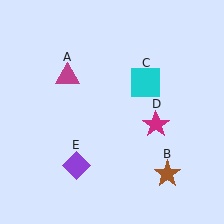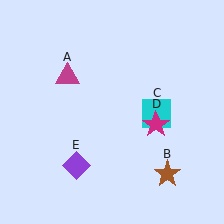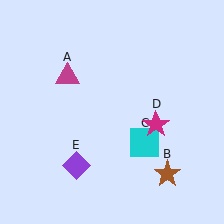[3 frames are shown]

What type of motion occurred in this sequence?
The cyan square (object C) rotated clockwise around the center of the scene.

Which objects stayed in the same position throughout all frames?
Magenta triangle (object A) and brown star (object B) and magenta star (object D) and purple diamond (object E) remained stationary.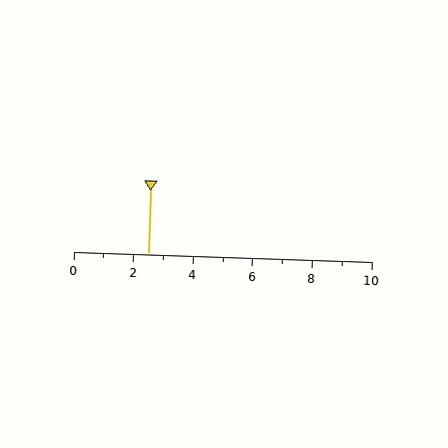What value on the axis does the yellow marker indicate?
The marker indicates approximately 2.5.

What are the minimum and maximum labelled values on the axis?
The axis runs from 0 to 10.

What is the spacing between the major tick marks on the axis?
The major ticks are spaced 2 apart.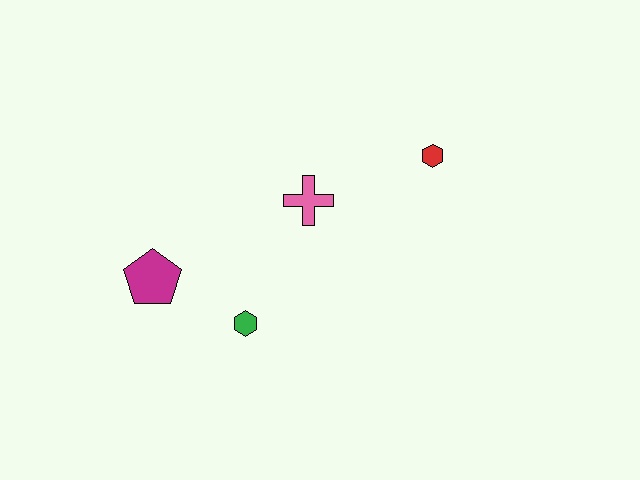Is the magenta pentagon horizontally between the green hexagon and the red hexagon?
No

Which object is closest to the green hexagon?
The magenta pentagon is closest to the green hexagon.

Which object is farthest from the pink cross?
The magenta pentagon is farthest from the pink cross.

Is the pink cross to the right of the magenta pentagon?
Yes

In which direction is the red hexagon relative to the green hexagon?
The red hexagon is to the right of the green hexagon.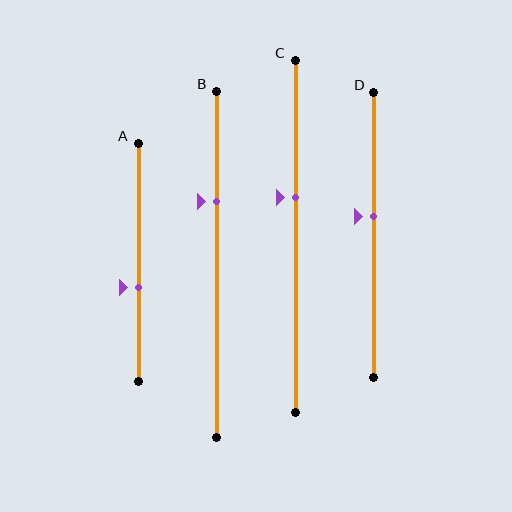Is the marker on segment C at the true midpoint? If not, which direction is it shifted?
No, the marker on segment C is shifted upward by about 11% of the segment length.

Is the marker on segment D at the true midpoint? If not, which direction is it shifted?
No, the marker on segment D is shifted upward by about 6% of the segment length.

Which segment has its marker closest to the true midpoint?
Segment D has its marker closest to the true midpoint.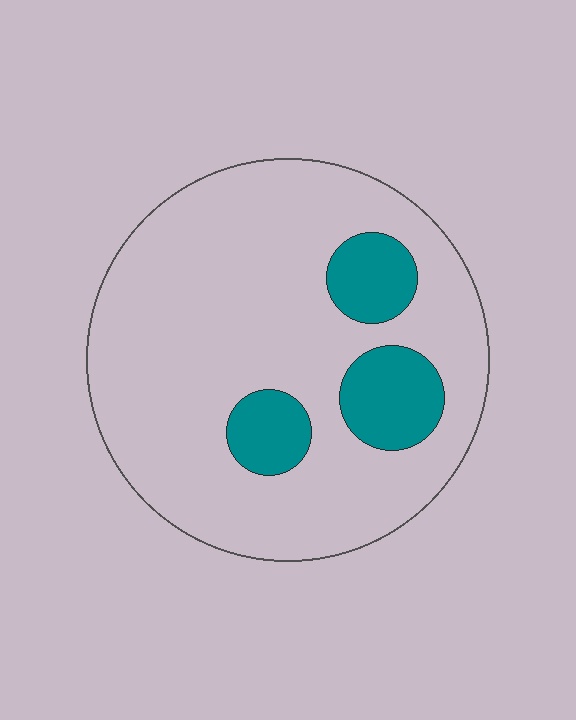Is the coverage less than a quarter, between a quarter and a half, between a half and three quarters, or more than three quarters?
Less than a quarter.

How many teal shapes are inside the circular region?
3.